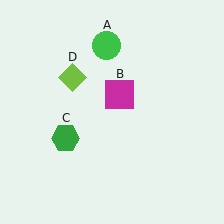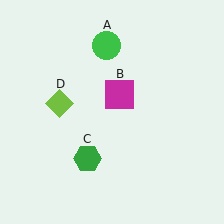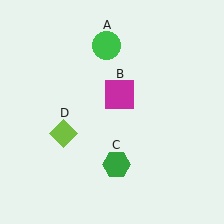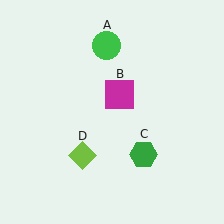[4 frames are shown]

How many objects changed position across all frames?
2 objects changed position: green hexagon (object C), lime diamond (object D).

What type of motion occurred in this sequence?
The green hexagon (object C), lime diamond (object D) rotated counterclockwise around the center of the scene.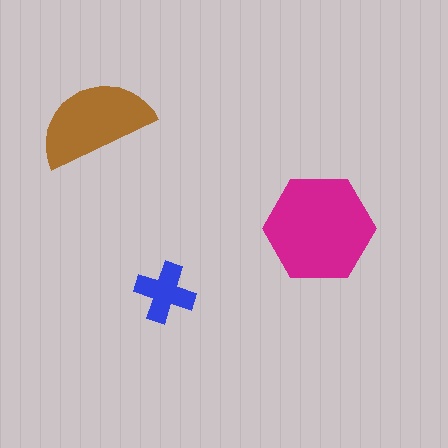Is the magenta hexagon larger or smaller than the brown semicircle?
Larger.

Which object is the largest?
The magenta hexagon.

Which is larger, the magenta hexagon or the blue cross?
The magenta hexagon.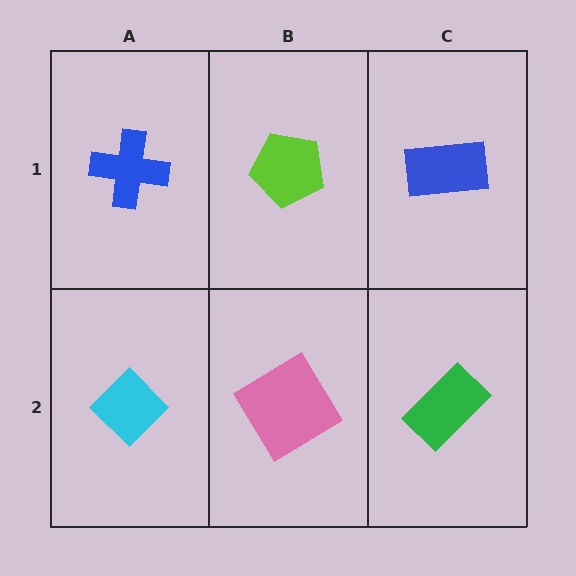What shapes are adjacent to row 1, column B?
A pink diamond (row 2, column B), a blue cross (row 1, column A), a blue rectangle (row 1, column C).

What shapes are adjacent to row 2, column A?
A blue cross (row 1, column A), a pink diamond (row 2, column B).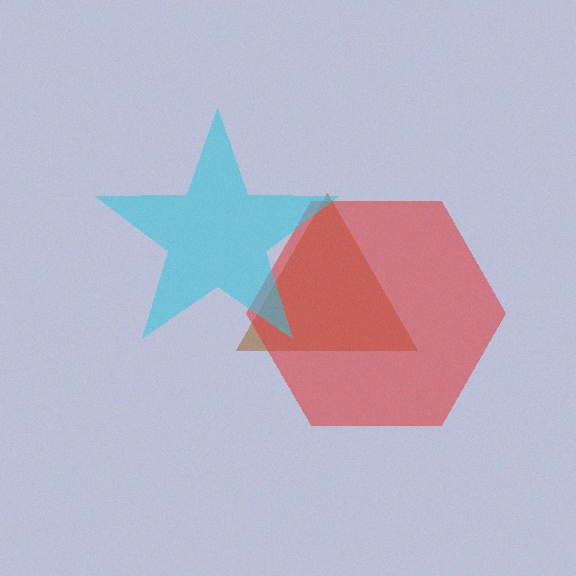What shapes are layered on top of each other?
The layered shapes are: a brown triangle, a red hexagon, a cyan star.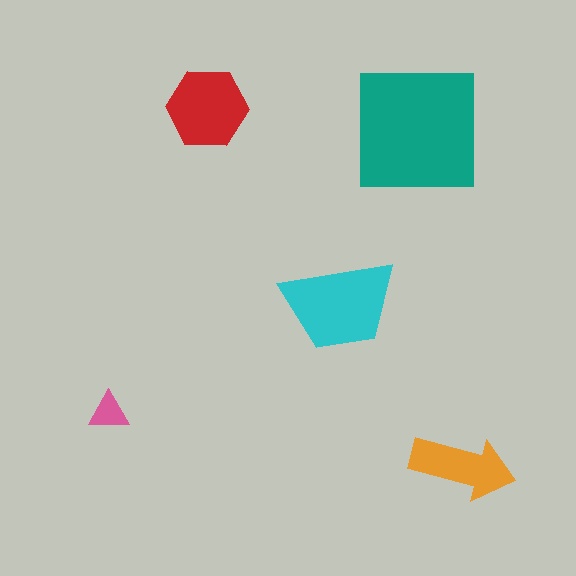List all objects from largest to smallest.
The teal square, the cyan trapezoid, the red hexagon, the orange arrow, the pink triangle.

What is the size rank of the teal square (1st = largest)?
1st.